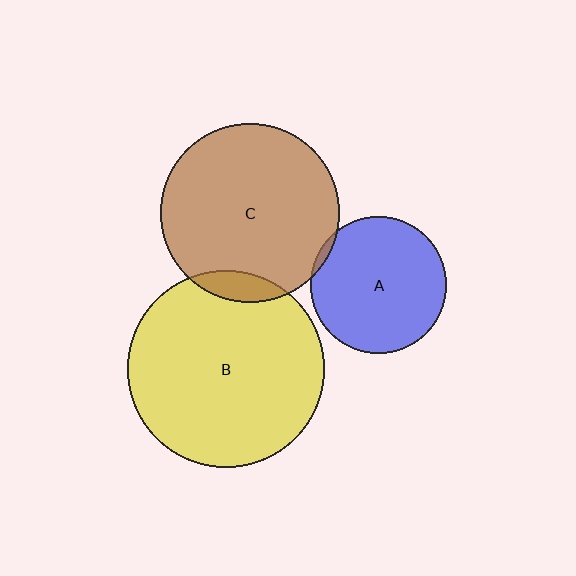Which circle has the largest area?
Circle B (yellow).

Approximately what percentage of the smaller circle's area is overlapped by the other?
Approximately 10%.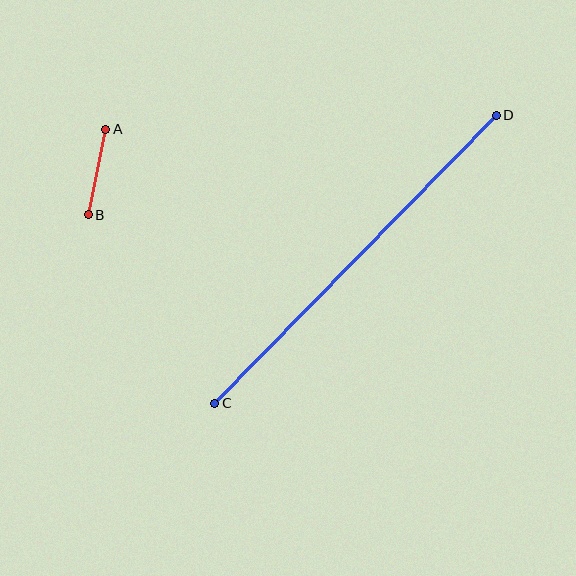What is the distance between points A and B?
The distance is approximately 87 pixels.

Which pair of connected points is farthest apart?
Points C and D are farthest apart.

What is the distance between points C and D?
The distance is approximately 403 pixels.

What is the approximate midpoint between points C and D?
The midpoint is at approximately (355, 259) pixels.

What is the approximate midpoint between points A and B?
The midpoint is at approximately (97, 172) pixels.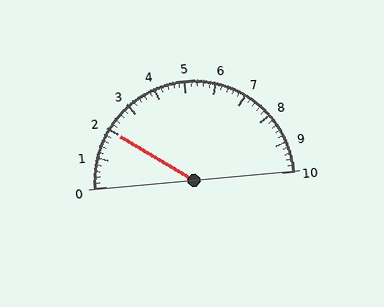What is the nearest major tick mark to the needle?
The nearest major tick mark is 2.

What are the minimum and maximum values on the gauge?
The gauge ranges from 0 to 10.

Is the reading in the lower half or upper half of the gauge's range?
The reading is in the lower half of the range (0 to 10).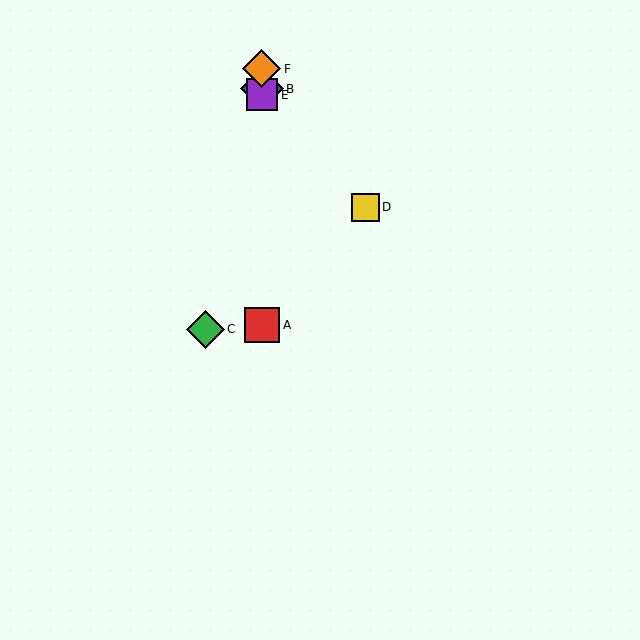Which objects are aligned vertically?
Objects A, B, E, F are aligned vertically.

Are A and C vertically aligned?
No, A is at x≈262 and C is at x≈205.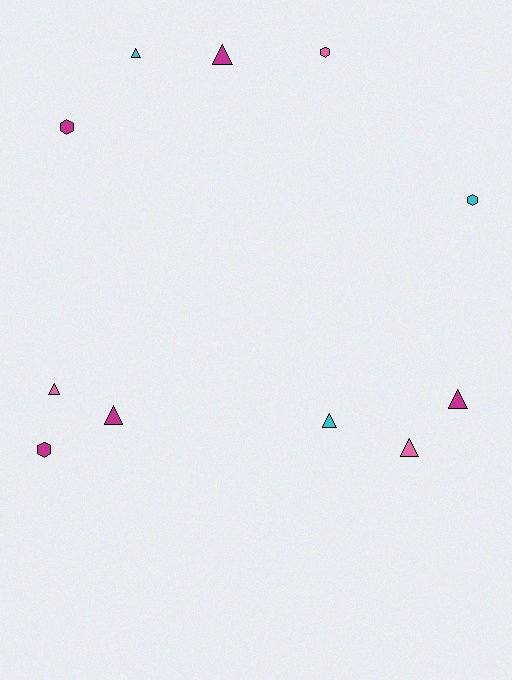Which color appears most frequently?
Magenta, with 5 objects.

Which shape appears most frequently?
Triangle, with 7 objects.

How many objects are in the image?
There are 11 objects.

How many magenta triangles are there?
There are 3 magenta triangles.